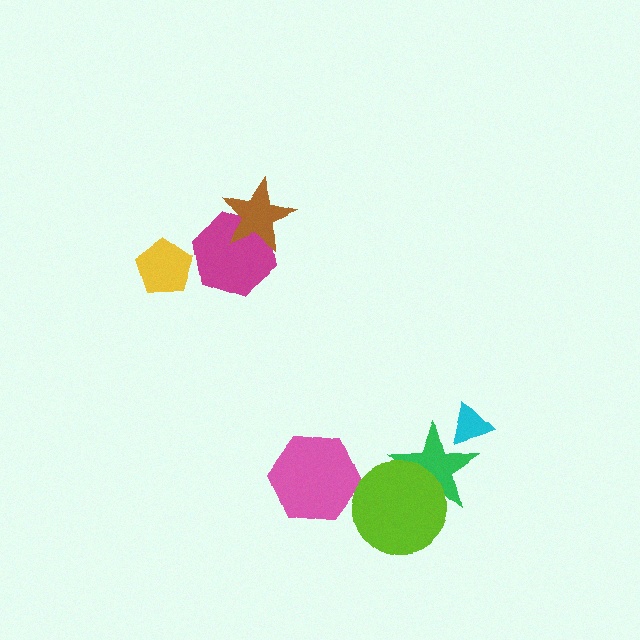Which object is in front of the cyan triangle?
The green star is in front of the cyan triangle.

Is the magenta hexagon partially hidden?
Yes, it is partially covered by another shape.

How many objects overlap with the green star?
2 objects overlap with the green star.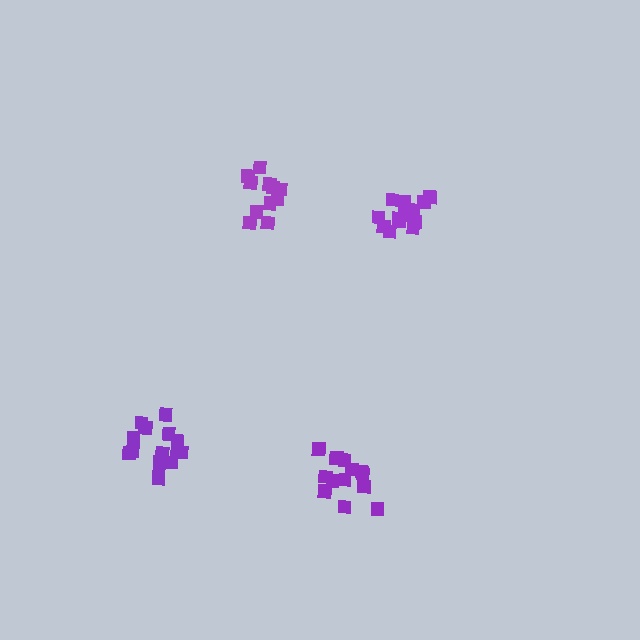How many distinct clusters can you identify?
There are 4 distinct clusters.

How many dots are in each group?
Group 1: 11 dots, Group 2: 13 dots, Group 3: 13 dots, Group 4: 15 dots (52 total).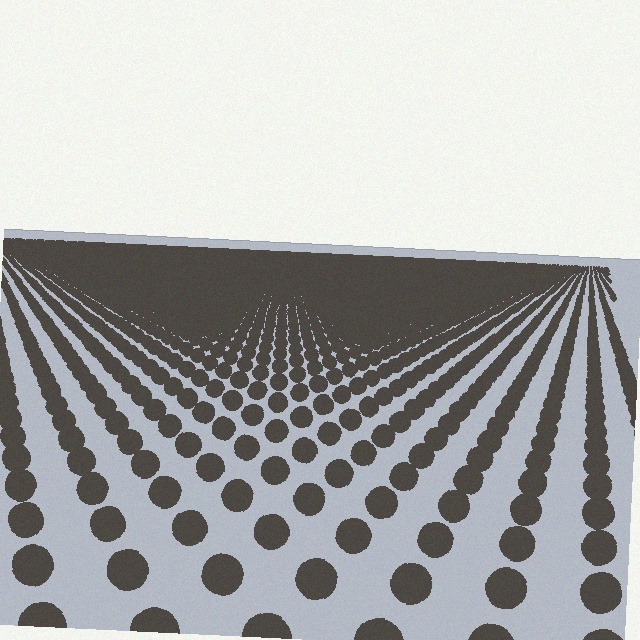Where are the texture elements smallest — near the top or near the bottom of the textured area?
Near the top.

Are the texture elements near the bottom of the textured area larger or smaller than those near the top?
Larger. Near the bottom, elements are closer to the viewer and appear at a bigger on-screen size.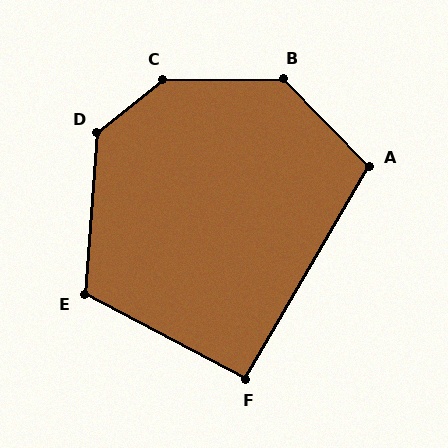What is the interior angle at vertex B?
Approximately 134 degrees (obtuse).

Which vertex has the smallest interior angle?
F, at approximately 93 degrees.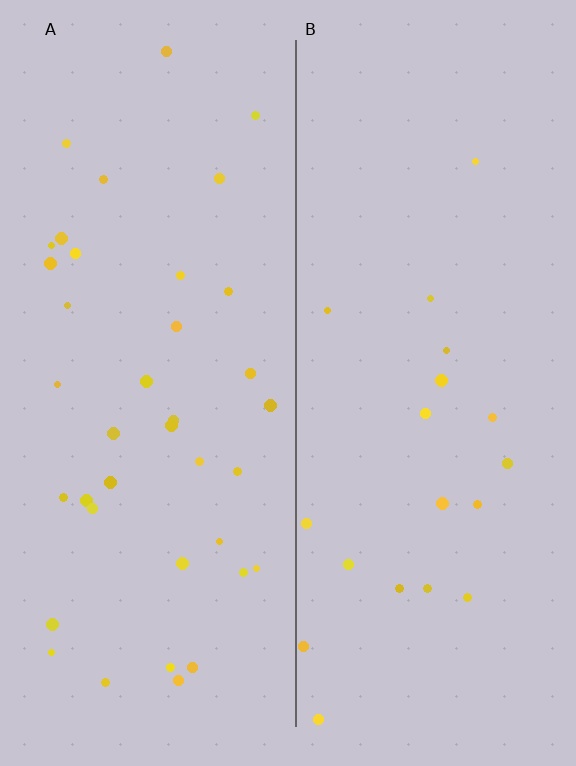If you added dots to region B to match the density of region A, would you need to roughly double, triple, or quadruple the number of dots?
Approximately double.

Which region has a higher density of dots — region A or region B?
A (the left).